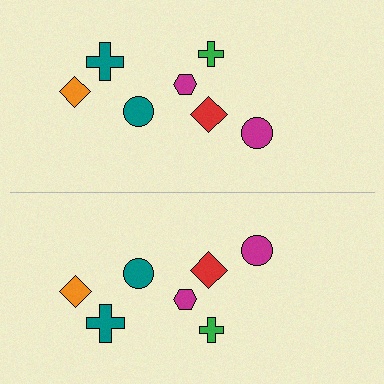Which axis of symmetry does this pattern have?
The pattern has a horizontal axis of symmetry running through the center of the image.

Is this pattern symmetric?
Yes, this pattern has bilateral (reflection) symmetry.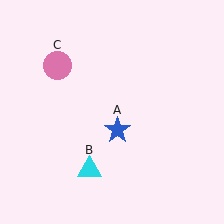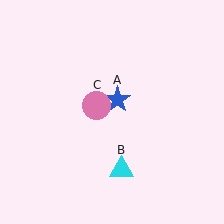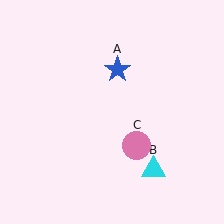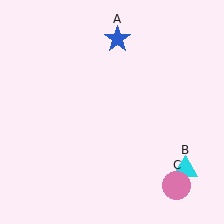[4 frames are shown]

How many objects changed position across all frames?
3 objects changed position: blue star (object A), cyan triangle (object B), pink circle (object C).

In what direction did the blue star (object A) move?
The blue star (object A) moved up.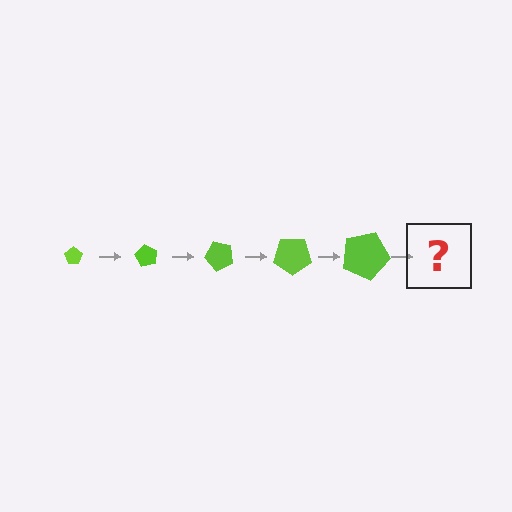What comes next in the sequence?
The next element should be a pentagon, larger than the previous one and rotated 300 degrees from the start.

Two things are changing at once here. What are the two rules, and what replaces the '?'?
The two rules are that the pentagon grows larger each step and it rotates 60 degrees each step. The '?' should be a pentagon, larger than the previous one and rotated 300 degrees from the start.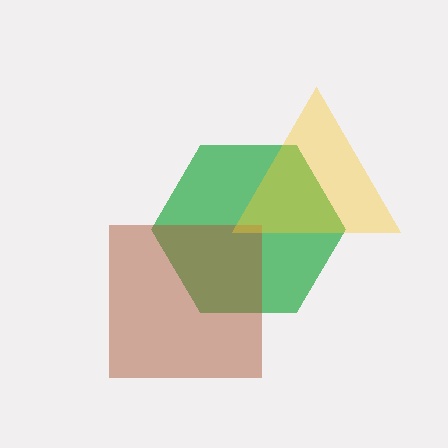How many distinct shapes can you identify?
There are 3 distinct shapes: a green hexagon, a brown square, a yellow triangle.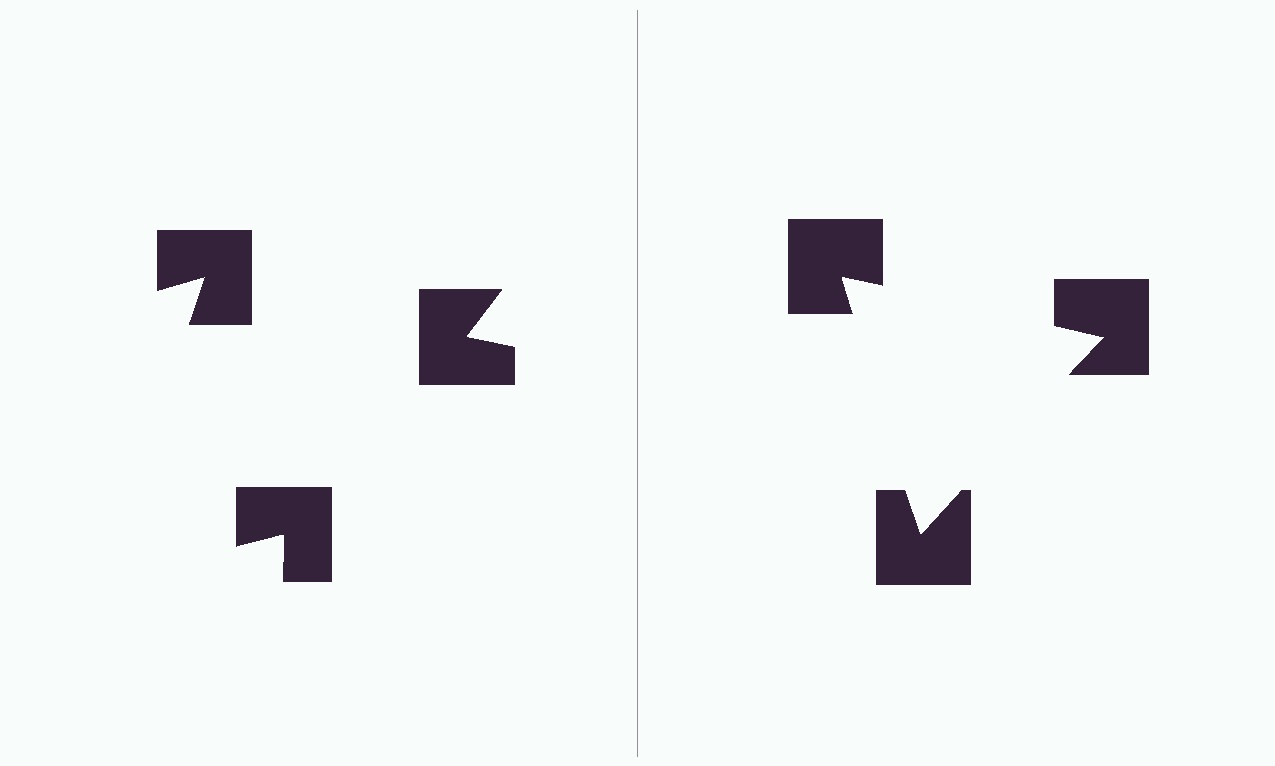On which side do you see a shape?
An illusory triangle appears on the right side. On the left side the wedge cuts are rotated, so no coherent shape forms.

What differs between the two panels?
The notched squares are positioned identically on both sides; only the wedge orientations differ. On the right they align to a triangle; on the left they are misaligned.